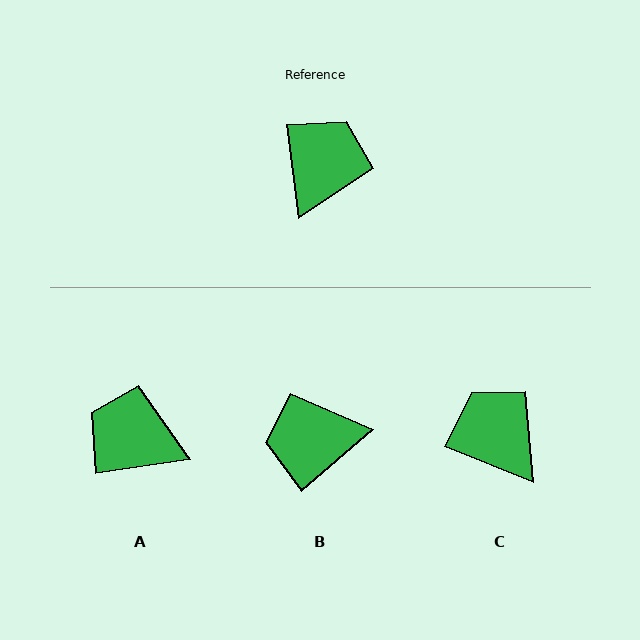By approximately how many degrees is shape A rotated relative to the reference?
Approximately 91 degrees counter-clockwise.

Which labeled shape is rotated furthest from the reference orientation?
B, about 123 degrees away.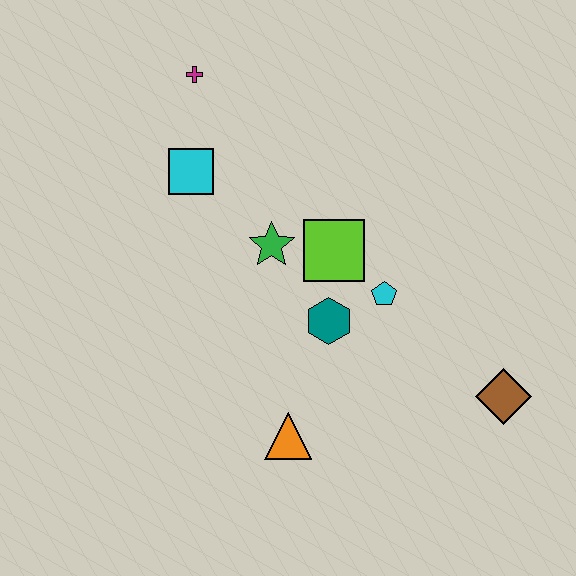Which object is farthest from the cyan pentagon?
The magenta cross is farthest from the cyan pentagon.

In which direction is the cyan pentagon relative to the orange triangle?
The cyan pentagon is above the orange triangle.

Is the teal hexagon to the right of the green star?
Yes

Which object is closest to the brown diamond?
The cyan pentagon is closest to the brown diamond.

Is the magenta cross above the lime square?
Yes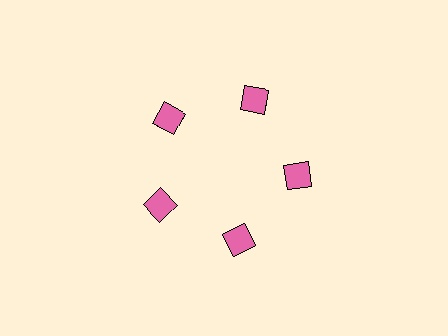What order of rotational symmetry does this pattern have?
This pattern has 5-fold rotational symmetry.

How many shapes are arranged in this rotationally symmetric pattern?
There are 5 shapes, arranged in 5 groups of 1.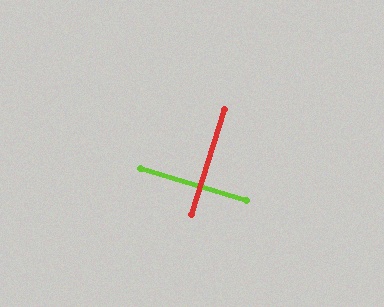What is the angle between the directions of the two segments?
Approximately 89 degrees.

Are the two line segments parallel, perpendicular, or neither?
Perpendicular — they meet at approximately 89°.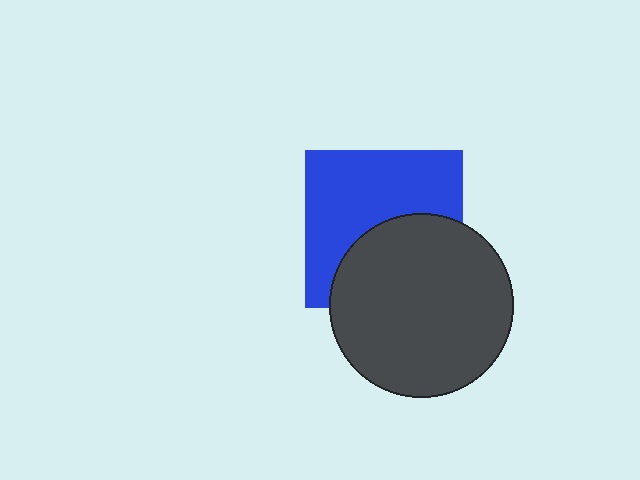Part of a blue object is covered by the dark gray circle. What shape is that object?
It is a square.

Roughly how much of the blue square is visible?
About half of it is visible (roughly 57%).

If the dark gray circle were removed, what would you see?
You would see the complete blue square.